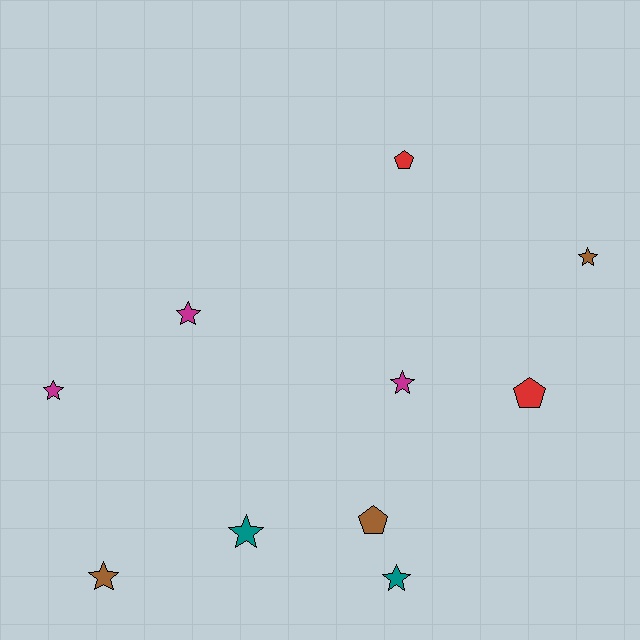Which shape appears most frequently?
Star, with 7 objects.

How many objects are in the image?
There are 10 objects.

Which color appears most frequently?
Magenta, with 3 objects.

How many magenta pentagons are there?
There are no magenta pentagons.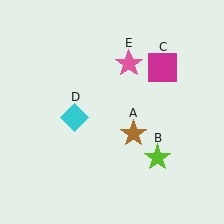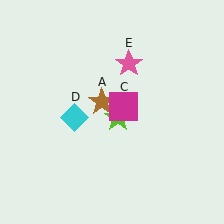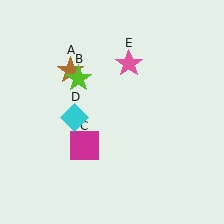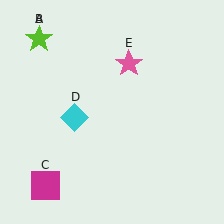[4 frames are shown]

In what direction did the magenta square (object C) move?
The magenta square (object C) moved down and to the left.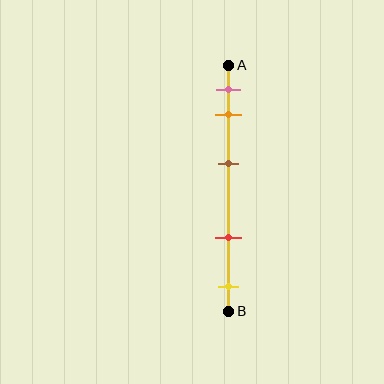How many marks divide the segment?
There are 5 marks dividing the segment.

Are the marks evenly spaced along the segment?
No, the marks are not evenly spaced.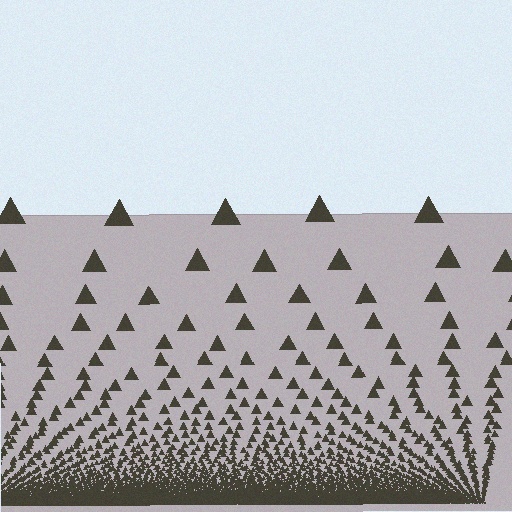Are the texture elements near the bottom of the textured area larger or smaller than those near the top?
Smaller. The gradient is inverted — elements near the bottom are smaller and denser.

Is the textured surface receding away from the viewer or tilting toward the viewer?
The surface appears to tilt toward the viewer. Texture elements get larger and sparser toward the top.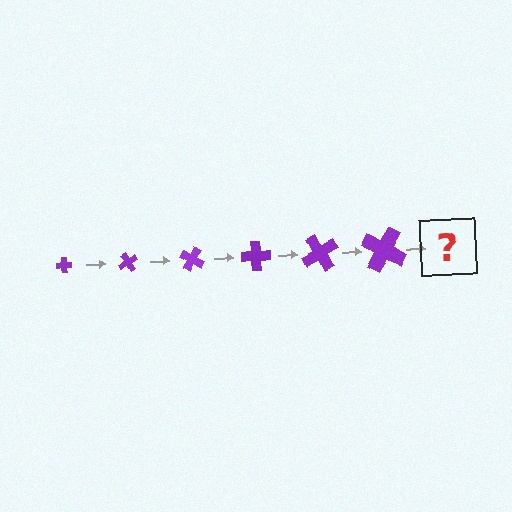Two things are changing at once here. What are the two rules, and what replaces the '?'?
The two rules are that the cross grows larger each step and it rotates 60 degrees each step. The '?' should be a cross, larger than the previous one and rotated 360 degrees from the start.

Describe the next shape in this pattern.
It should be a cross, larger than the previous one and rotated 360 degrees from the start.